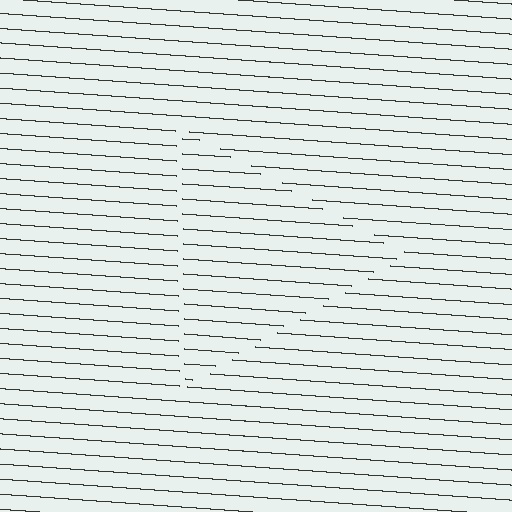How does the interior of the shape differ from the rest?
The interior of the shape contains the same grating, shifted by half a period — the contour is defined by the phase discontinuity where line-ends from the inner and outer gratings abut.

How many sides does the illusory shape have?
3 sides — the line-ends trace a triangle.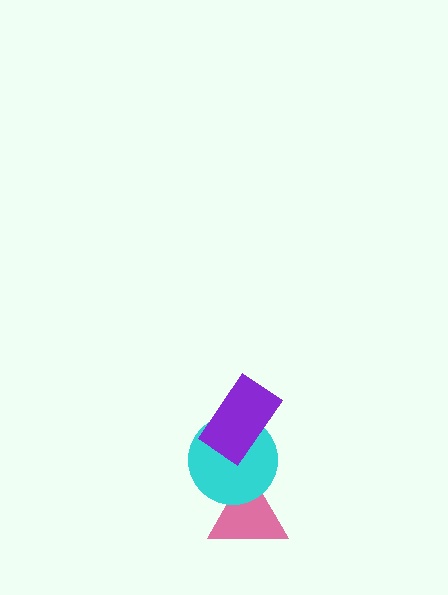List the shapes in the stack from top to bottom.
From top to bottom: the purple rectangle, the cyan circle, the pink triangle.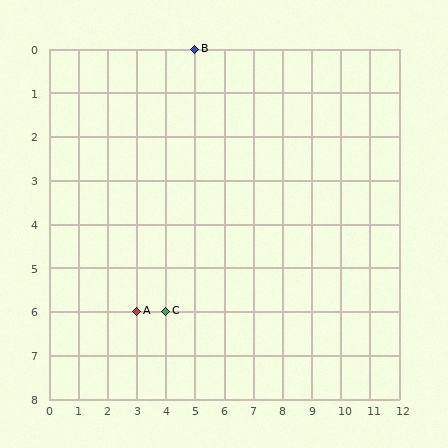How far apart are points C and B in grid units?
Points C and B are 1 column and 6 rows apart (about 6.1 grid units diagonally).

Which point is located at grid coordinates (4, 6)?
Point C is at (4, 6).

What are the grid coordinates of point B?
Point B is at grid coordinates (5, 0).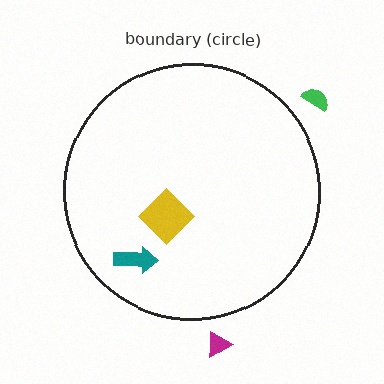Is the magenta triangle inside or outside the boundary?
Outside.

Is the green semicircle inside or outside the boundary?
Outside.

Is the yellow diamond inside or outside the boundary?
Inside.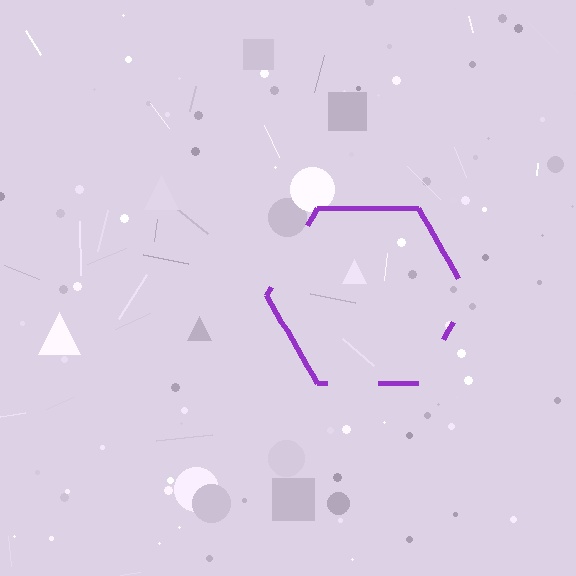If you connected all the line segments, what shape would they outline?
They would outline a hexagon.